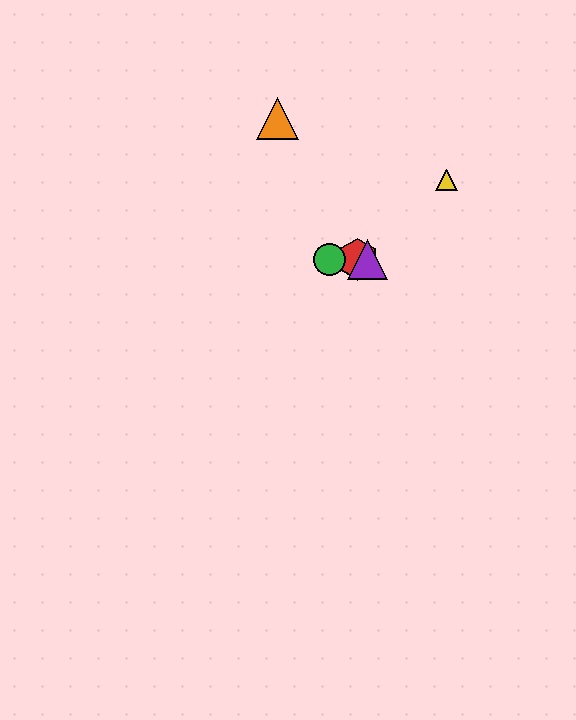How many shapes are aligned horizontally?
4 shapes (the red hexagon, the blue circle, the green circle, the purple triangle) are aligned horizontally.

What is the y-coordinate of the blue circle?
The blue circle is at y≈259.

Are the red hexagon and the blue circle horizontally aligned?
Yes, both are at y≈259.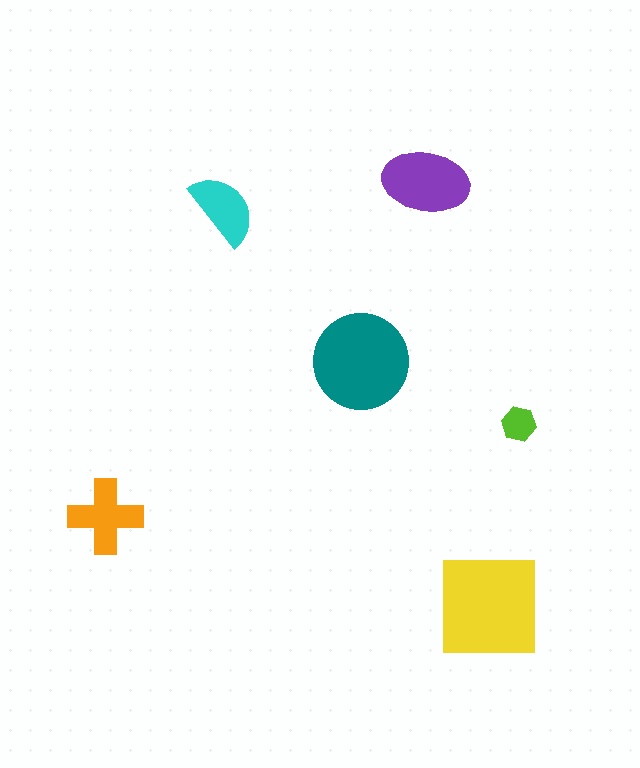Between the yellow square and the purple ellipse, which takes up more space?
The yellow square.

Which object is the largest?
The yellow square.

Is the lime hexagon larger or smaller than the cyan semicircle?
Smaller.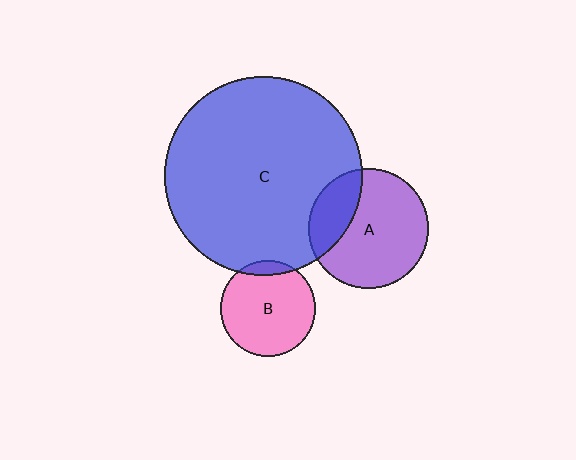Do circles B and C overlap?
Yes.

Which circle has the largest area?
Circle C (blue).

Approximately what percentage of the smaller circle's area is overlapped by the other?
Approximately 10%.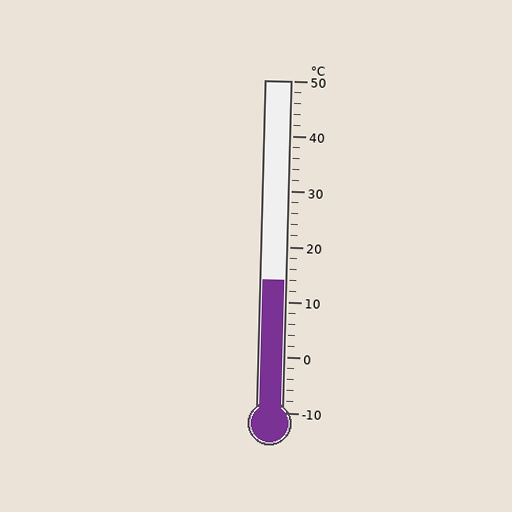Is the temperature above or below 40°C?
The temperature is below 40°C.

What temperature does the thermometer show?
The thermometer shows approximately 14°C.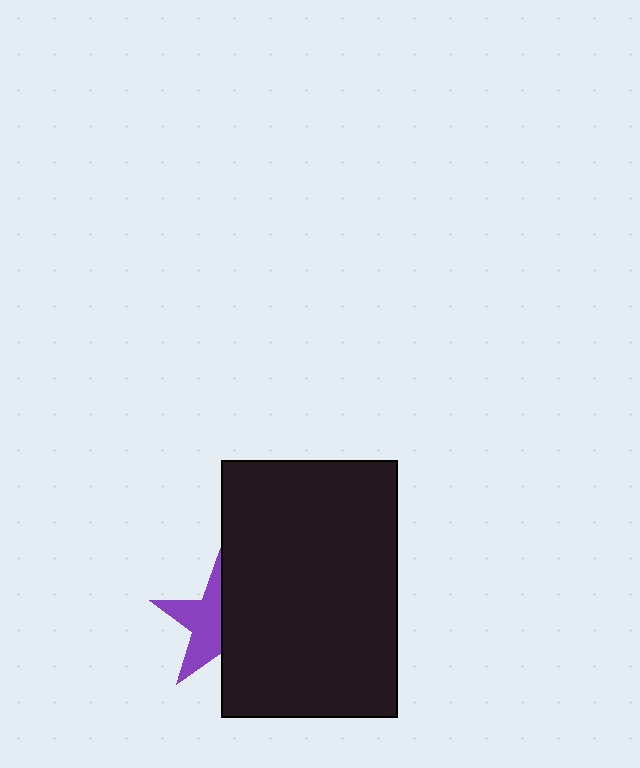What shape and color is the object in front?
The object in front is a black rectangle.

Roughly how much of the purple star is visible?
About half of it is visible (roughly 51%).